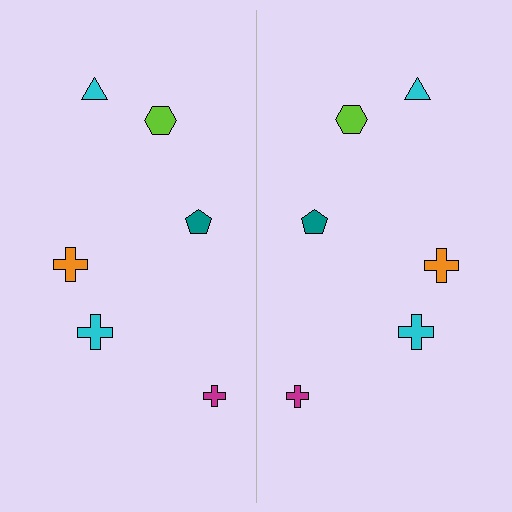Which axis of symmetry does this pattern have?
The pattern has a vertical axis of symmetry running through the center of the image.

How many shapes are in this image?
There are 12 shapes in this image.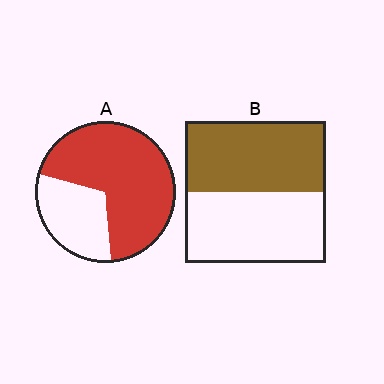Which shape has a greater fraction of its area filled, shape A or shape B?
Shape A.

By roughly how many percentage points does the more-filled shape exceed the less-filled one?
By roughly 20 percentage points (A over B).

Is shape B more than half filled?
Roughly half.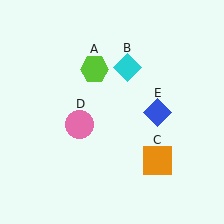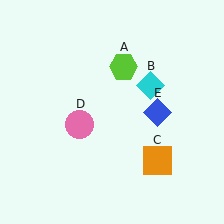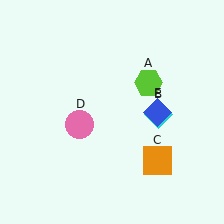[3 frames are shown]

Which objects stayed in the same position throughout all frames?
Orange square (object C) and pink circle (object D) and blue diamond (object E) remained stationary.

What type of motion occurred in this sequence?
The lime hexagon (object A), cyan diamond (object B) rotated clockwise around the center of the scene.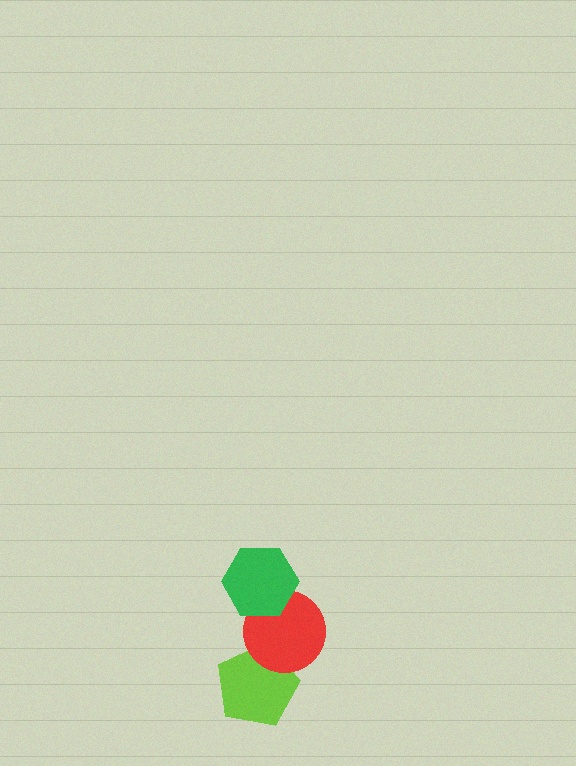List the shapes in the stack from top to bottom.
From top to bottom: the green hexagon, the red circle, the lime pentagon.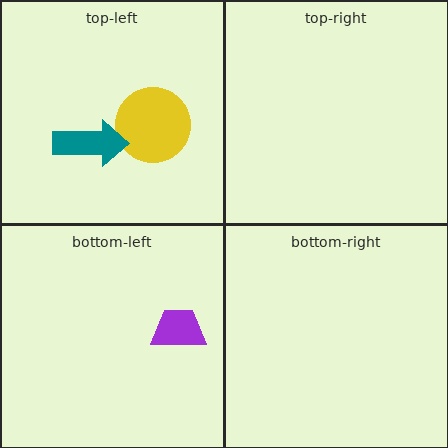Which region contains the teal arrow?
The top-left region.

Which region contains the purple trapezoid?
The bottom-left region.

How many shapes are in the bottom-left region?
1.